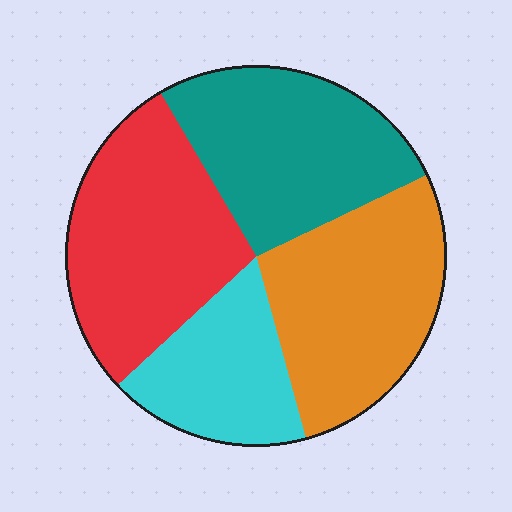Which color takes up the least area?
Cyan, at roughly 15%.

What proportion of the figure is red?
Red takes up about one quarter (1/4) of the figure.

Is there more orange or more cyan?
Orange.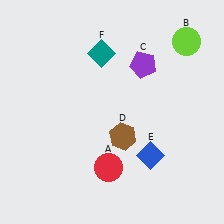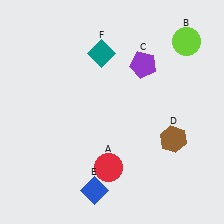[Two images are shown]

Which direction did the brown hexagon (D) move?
The brown hexagon (D) moved right.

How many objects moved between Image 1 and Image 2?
2 objects moved between the two images.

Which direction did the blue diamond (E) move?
The blue diamond (E) moved left.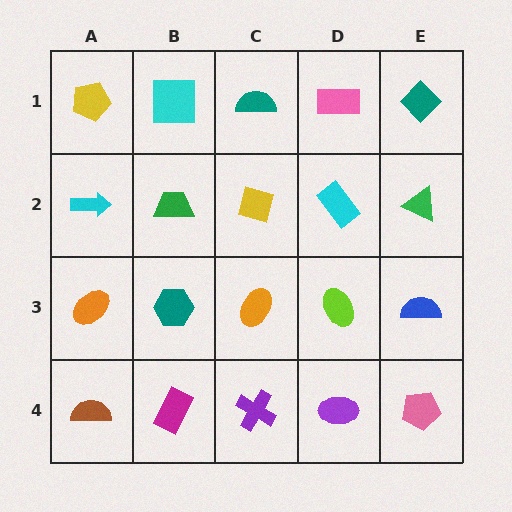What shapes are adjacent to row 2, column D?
A pink rectangle (row 1, column D), a lime ellipse (row 3, column D), a yellow diamond (row 2, column C), a green triangle (row 2, column E).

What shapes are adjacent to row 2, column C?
A teal semicircle (row 1, column C), an orange ellipse (row 3, column C), a green trapezoid (row 2, column B), a cyan rectangle (row 2, column D).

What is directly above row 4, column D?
A lime ellipse.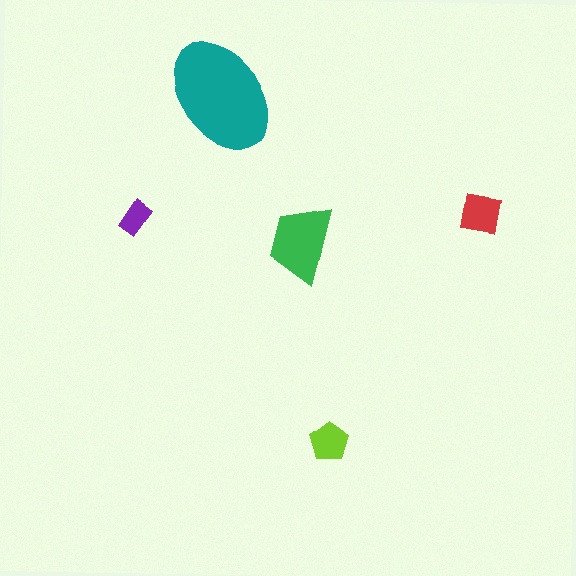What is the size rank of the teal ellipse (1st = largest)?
1st.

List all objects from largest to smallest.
The teal ellipse, the green trapezoid, the red square, the lime pentagon, the purple rectangle.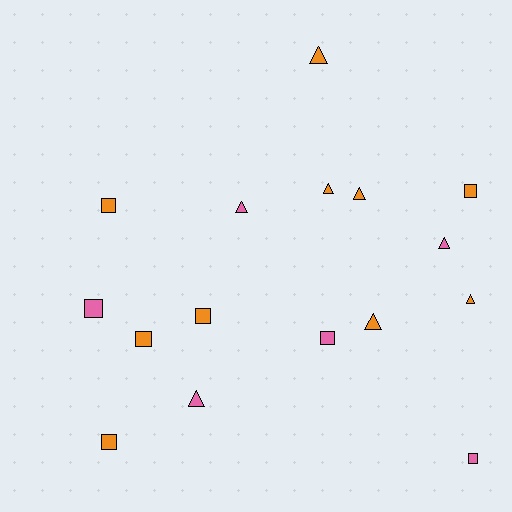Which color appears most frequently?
Orange, with 10 objects.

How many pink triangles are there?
There are 3 pink triangles.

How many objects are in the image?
There are 16 objects.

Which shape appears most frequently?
Triangle, with 8 objects.